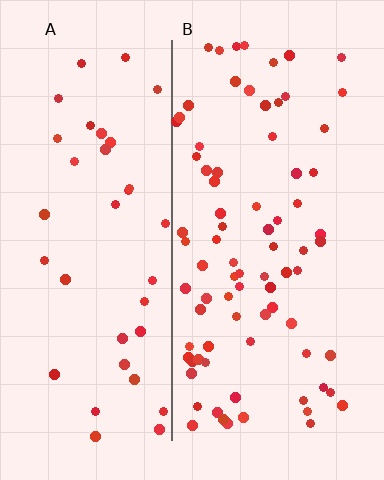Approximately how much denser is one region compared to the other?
Approximately 2.1× — region B over region A.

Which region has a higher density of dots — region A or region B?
B (the right).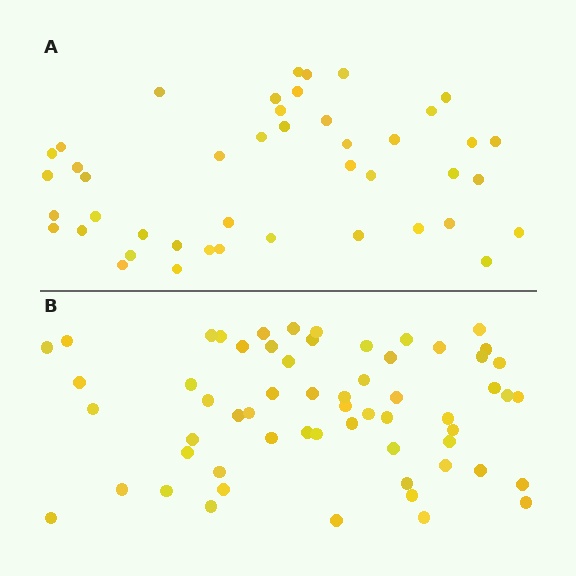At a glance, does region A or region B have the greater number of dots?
Region B (the bottom region) has more dots.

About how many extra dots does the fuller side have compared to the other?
Region B has approximately 15 more dots than region A.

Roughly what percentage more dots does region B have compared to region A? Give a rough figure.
About 35% more.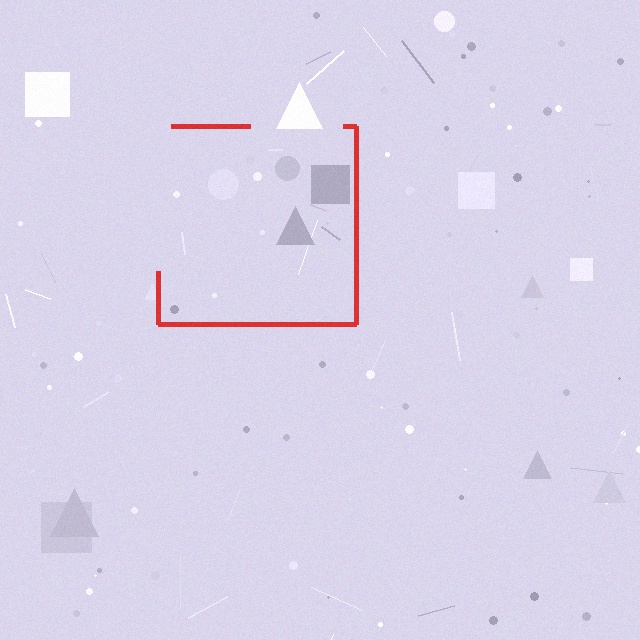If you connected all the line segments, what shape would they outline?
They would outline a square.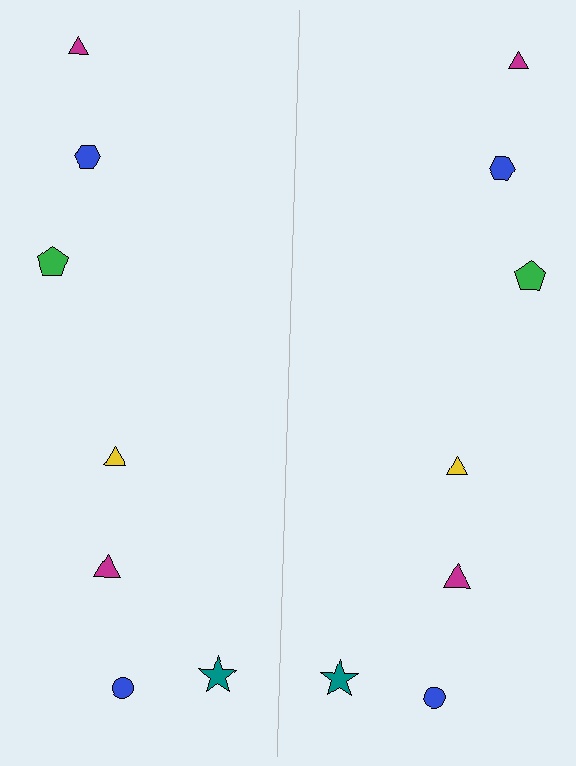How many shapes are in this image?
There are 14 shapes in this image.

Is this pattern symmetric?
Yes, this pattern has bilateral (reflection) symmetry.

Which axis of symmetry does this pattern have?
The pattern has a vertical axis of symmetry running through the center of the image.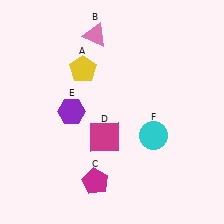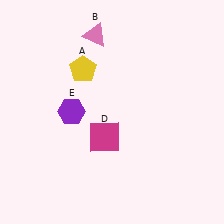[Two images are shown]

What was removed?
The cyan circle (F), the magenta pentagon (C) were removed in Image 2.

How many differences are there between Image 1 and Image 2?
There are 2 differences between the two images.